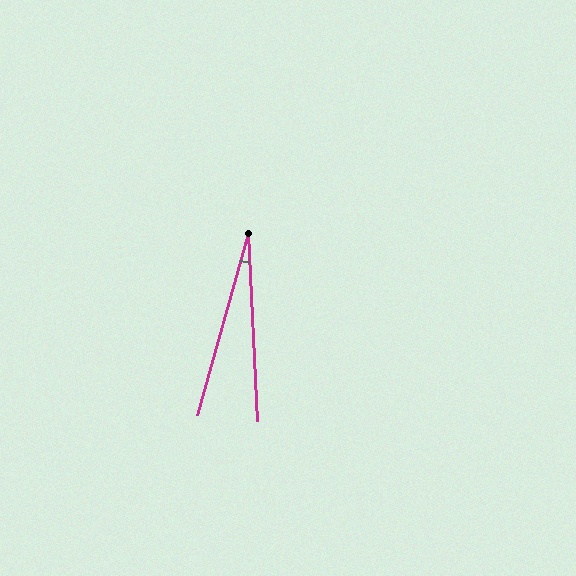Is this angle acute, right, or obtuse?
It is acute.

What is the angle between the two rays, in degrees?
Approximately 18 degrees.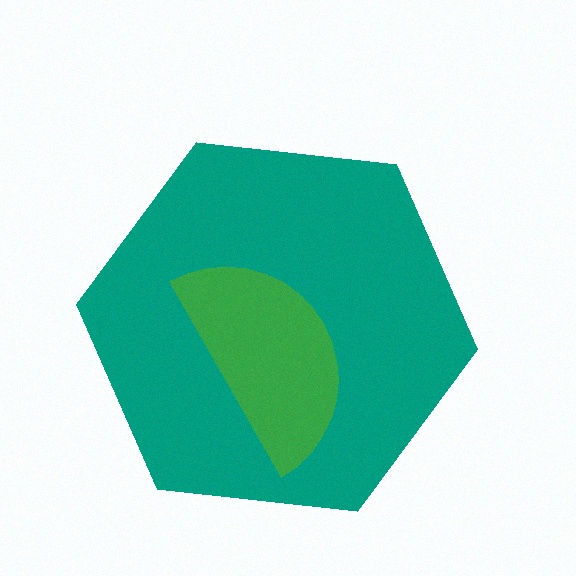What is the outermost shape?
The teal hexagon.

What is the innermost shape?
The green semicircle.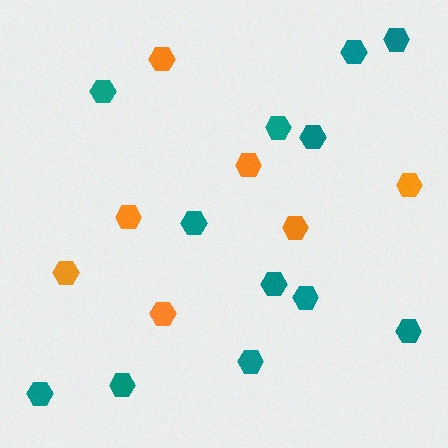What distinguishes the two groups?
There are 2 groups: one group of teal hexagons (12) and one group of orange hexagons (7).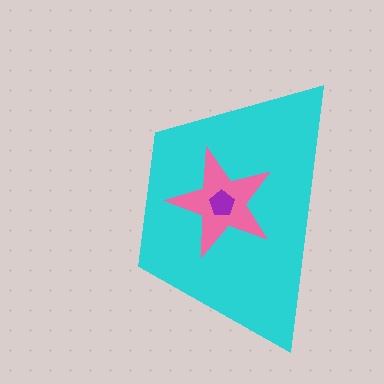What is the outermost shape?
The cyan trapezoid.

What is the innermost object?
The purple pentagon.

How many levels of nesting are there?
3.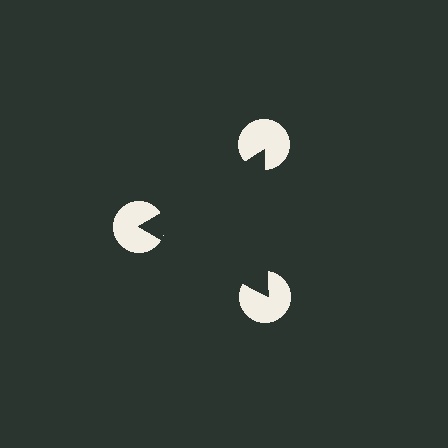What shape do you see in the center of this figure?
An illusory triangle — its edges are inferred from the aligned wedge cuts in the pac-man discs, not physically drawn.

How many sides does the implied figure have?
3 sides.